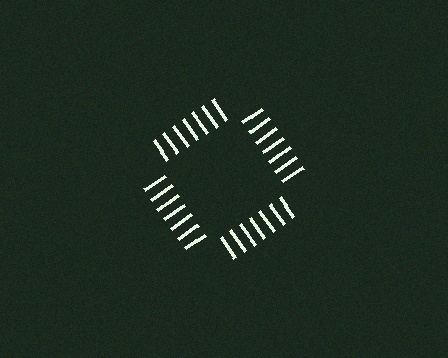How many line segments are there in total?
28 — 7 along each of the 4 edges.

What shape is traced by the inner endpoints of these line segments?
An illusory square — the line segments terminate on its edges but no continuous stroke is drawn.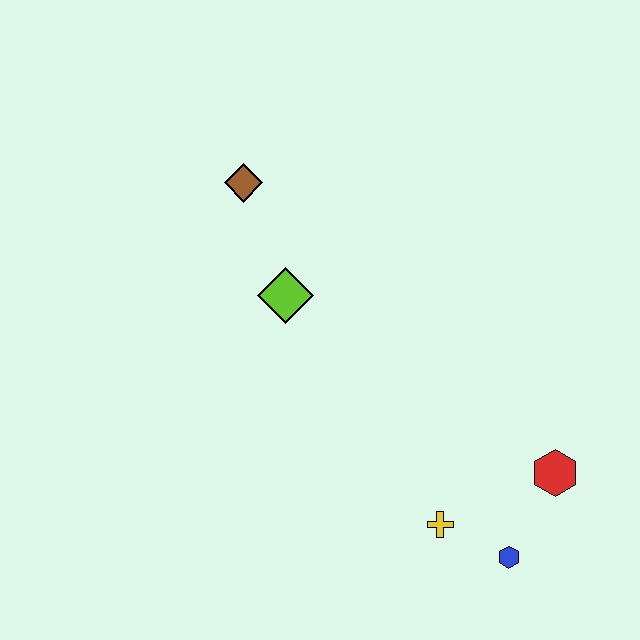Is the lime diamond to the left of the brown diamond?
No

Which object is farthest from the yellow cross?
The brown diamond is farthest from the yellow cross.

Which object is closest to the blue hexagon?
The yellow cross is closest to the blue hexagon.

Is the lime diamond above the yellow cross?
Yes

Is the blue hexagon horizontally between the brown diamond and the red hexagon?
Yes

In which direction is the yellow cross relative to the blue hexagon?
The yellow cross is to the left of the blue hexagon.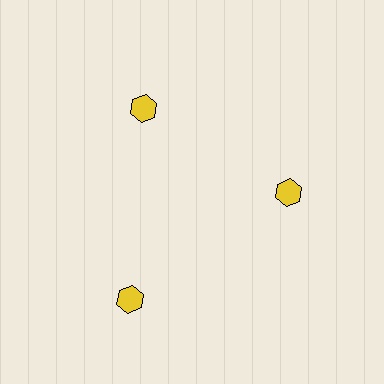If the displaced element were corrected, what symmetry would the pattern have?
It would have 3-fold rotational symmetry — the pattern would map onto itself every 120 degrees.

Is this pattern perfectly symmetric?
No. The 3 yellow hexagons are arranged in a ring, but one element near the 7 o'clock position is pushed outward from the center, breaking the 3-fold rotational symmetry.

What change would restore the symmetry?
The symmetry would be restored by moving it inward, back onto the ring so that all 3 hexagons sit at equal angles and equal distance from the center.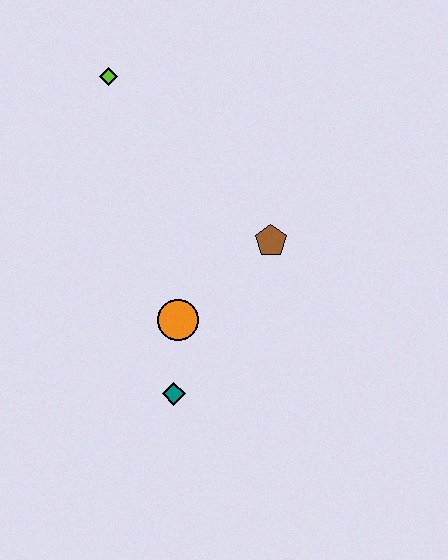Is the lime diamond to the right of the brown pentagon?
No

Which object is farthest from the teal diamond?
The lime diamond is farthest from the teal diamond.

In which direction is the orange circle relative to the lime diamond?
The orange circle is below the lime diamond.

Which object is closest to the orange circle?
The teal diamond is closest to the orange circle.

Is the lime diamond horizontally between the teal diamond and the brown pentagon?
No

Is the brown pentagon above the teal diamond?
Yes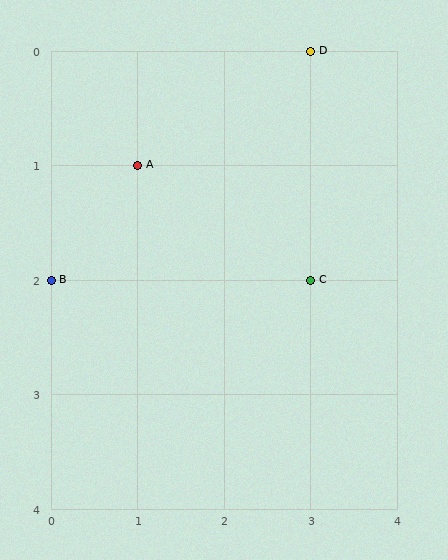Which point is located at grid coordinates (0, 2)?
Point B is at (0, 2).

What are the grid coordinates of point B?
Point B is at grid coordinates (0, 2).